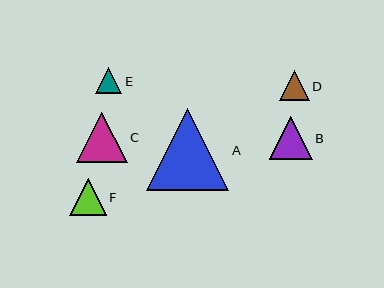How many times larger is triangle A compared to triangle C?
Triangle A is approximately 1.6 times the size of triangle C.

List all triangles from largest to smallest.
From largest to smallest: A, C, B, F, D, E.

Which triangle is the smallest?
Triangle E is the smallest with a size of approximately 26 pixels.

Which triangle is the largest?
Triangle A is the largest with a size of approximately 83 pixels.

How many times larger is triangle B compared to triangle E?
Triangle B is approximately 1.6 times the size of triangle E.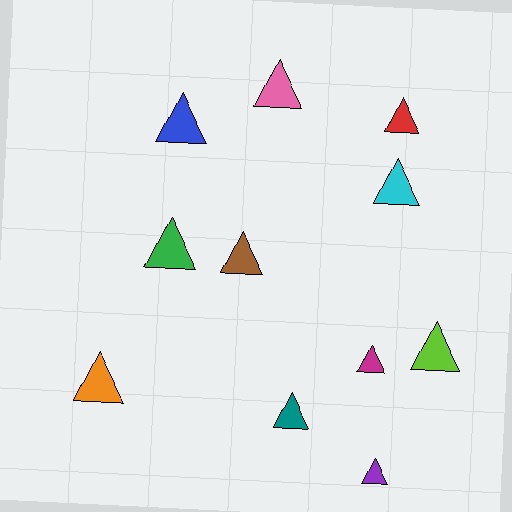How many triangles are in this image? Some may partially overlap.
There are 11 triangles.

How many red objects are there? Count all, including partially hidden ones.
There is 1 red object.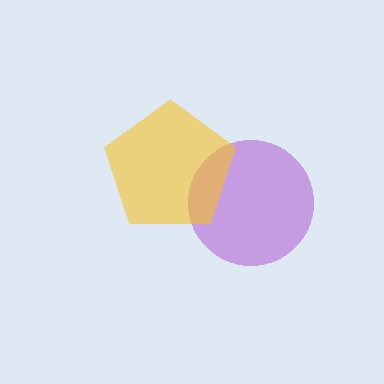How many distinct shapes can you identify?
There are 2 distinct shapes: a purple circle, a yellow pentagon.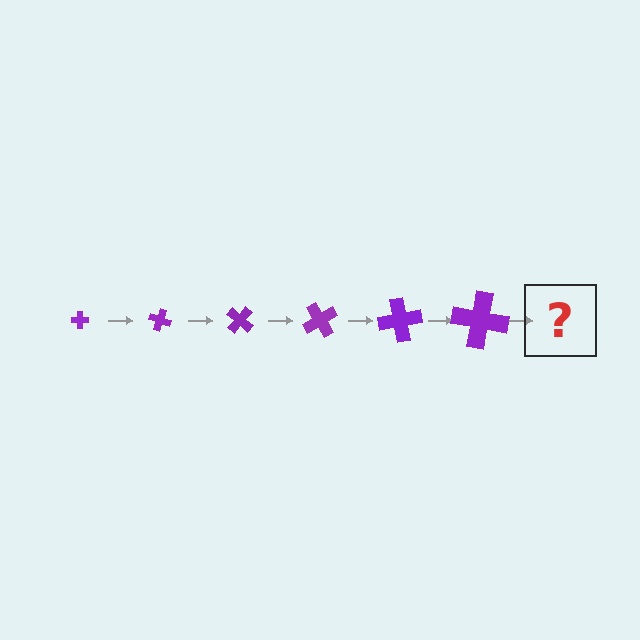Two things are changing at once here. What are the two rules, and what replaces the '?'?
The two rules are that the cross grows larger each step and it rotates 20 degrees each step. The '?' should be a cross, larger than the previous one and rotated 120 degrees from the start.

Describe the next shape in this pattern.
It should be a cross, larger than the previous one and rotated 120 degrees from the start.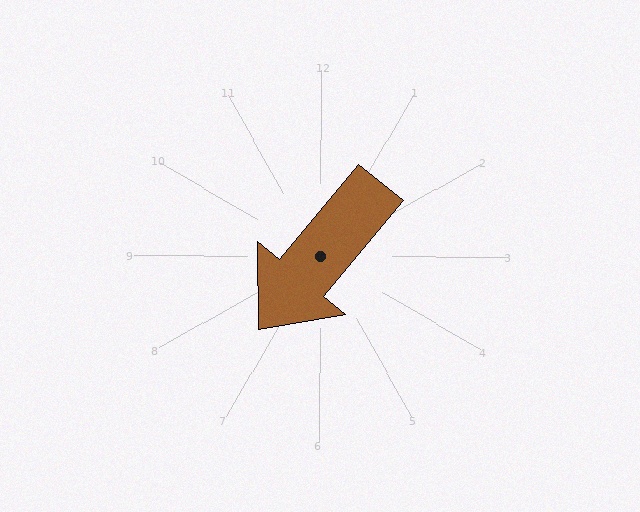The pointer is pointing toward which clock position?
Roughly 7 o'clock.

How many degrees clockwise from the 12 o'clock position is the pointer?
Approximately 220 degrees.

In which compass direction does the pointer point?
Southwest.